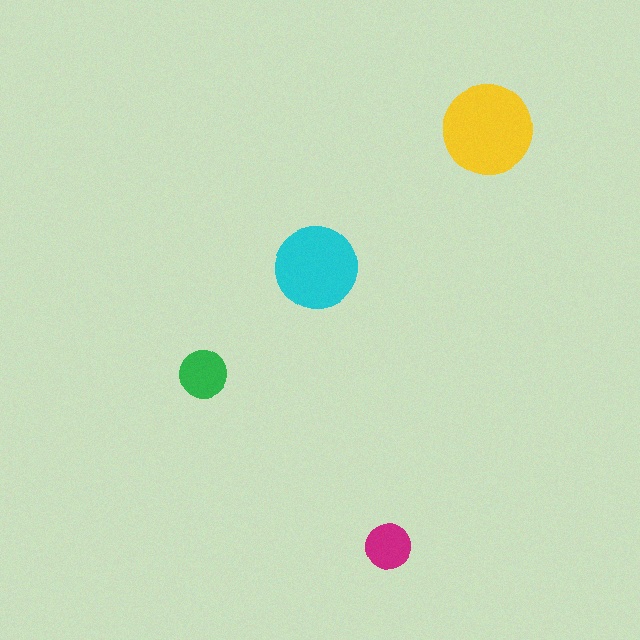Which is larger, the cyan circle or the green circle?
The cyan one.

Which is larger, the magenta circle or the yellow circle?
The yellow one.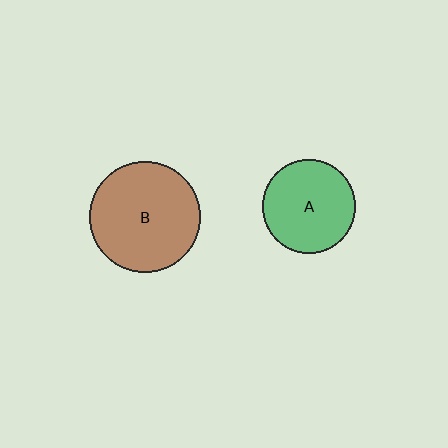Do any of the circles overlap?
No, none of the circles overlap.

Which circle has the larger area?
Circle B (brown).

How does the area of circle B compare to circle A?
Approximately 1.4 times.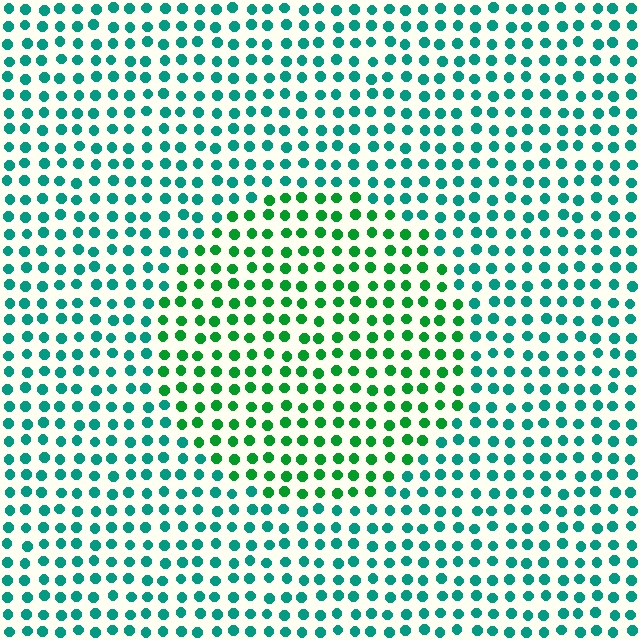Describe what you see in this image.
The image is filled with small teal elements in a uniform arrangement. A circle-shaped region is visible where the elements are tinted to a slightly different hue, forming a subtle color boundary.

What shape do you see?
I see a circle.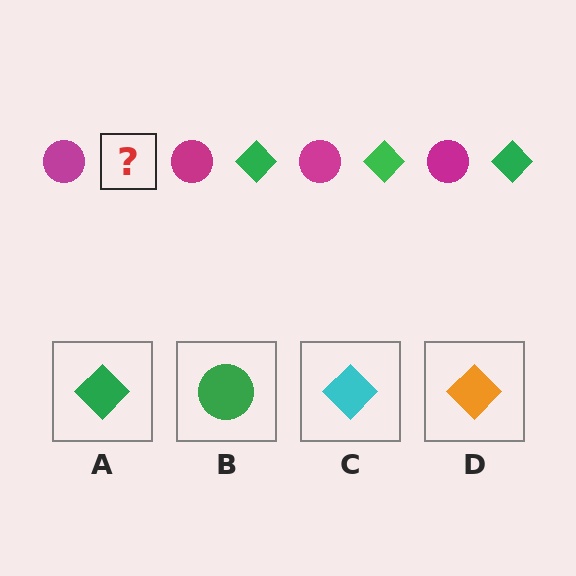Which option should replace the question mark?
Option A.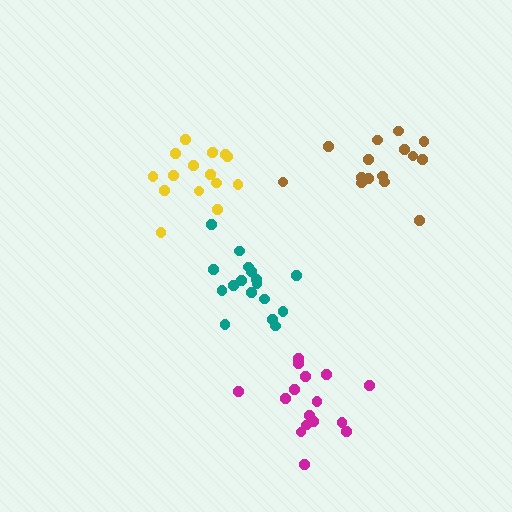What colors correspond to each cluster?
The clusters are colored: teal, magenta, brown, yellow.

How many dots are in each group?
Group 1: 17 dots, Group 2: 16 dots, Group 3: 15 dots, Group 4: 15 dots (63 total).